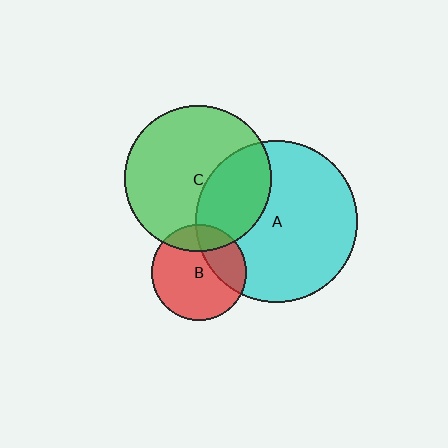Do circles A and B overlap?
Yes.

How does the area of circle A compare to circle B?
Approximately 2.9 times.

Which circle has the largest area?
Circle A (cyan).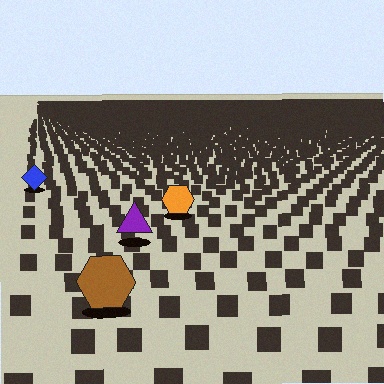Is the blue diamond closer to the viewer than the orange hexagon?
No. The orange hexagon is closer — you can tell from the texture gradient: the ground texture is coarser near it.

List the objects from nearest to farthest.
From nearest to farthest: the brown hexagon, the purple triangle, the orange hexagon, the blue diamond.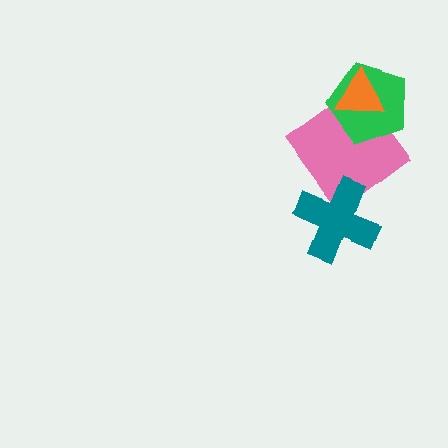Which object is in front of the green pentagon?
The orange triangle is in front of the green pentagon.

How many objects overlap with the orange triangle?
2 objects overlap with the orange triangle.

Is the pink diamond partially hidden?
Yes, it is partially covered by another shape.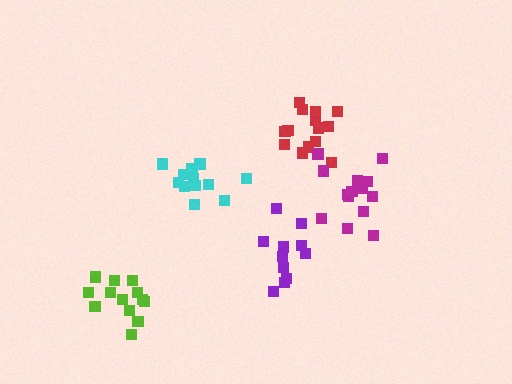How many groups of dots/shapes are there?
There are 5 groups.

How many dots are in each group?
Group 1: 11 dots, Group 2: 13 dots, Group 3: 13 dots, Group 4: 14 dots, Group 5: 14 dots (65 total).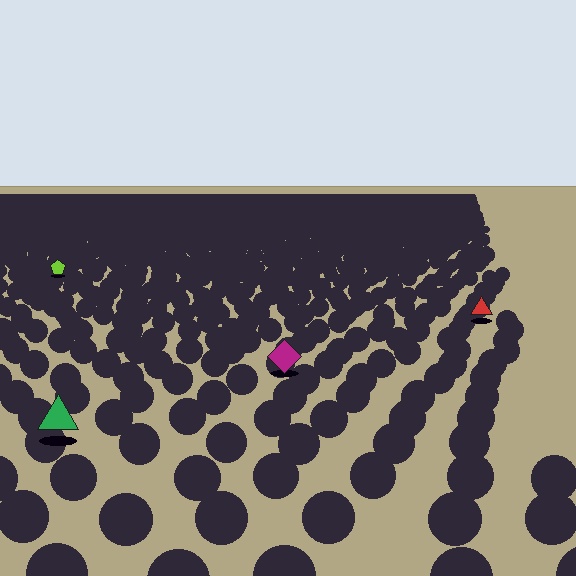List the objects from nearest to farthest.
From nearest to farthest: the green triangle, the magenta diamond, the red triangle, the lime pentagon.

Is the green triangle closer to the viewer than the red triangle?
Yes. The green triangle is closer — you can tell from the texture gradient: the ground texture is coarser near it.